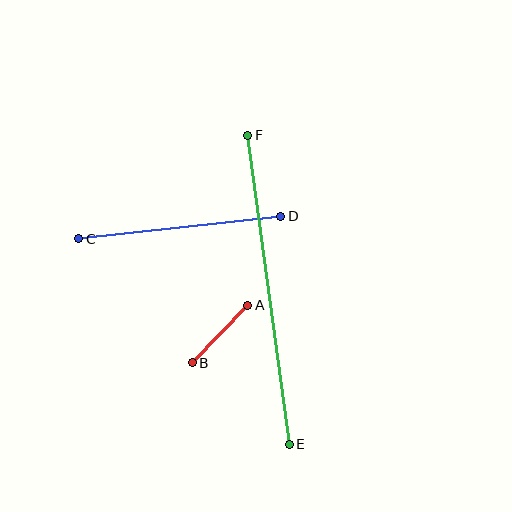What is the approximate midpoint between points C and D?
The midpoint is at approximately (180, 228) pixels.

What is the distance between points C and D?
The distance is approximately 203 pixels.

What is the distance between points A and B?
The distance is approximately 80 pixels.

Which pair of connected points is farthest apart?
Points E and F are farthest apart.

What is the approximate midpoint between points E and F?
The midpoint is at approximately (268, 290) pixels.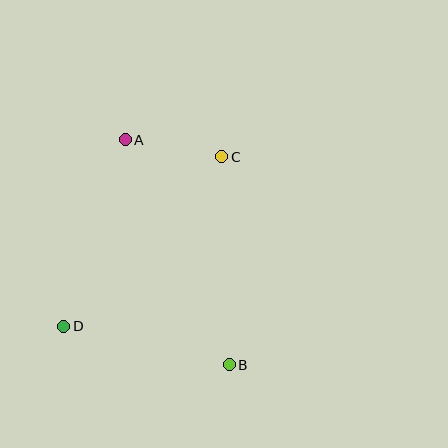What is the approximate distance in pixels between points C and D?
The distance between C and D is approximately 232 pixels.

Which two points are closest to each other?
Points A and C are closest to each other.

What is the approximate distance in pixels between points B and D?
The distance between B and D is approximately 170 pixels.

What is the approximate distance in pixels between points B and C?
The distance between B and C is approximately 208 pixels.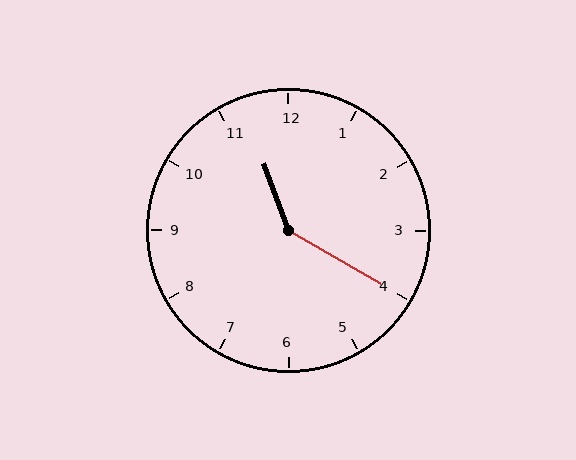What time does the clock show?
11:20.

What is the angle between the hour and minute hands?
Approximately 140 degrees.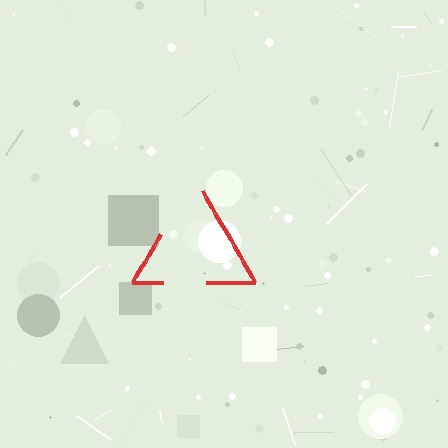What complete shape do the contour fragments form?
The contour fragments form a triangle.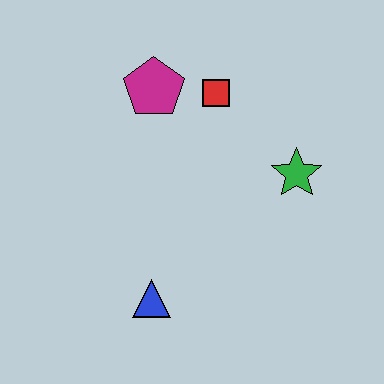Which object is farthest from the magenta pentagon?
The blue triangle is farthest from the magenta pentagon.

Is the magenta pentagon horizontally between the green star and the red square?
No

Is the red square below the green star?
No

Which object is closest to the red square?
The magenta pentagon is closest to the red square.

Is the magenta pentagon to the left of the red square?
Yes